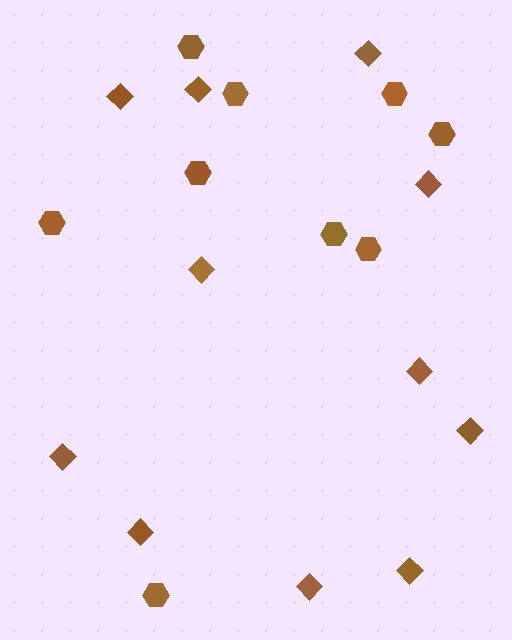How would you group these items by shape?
There are 2 groups: one group of hexagons (9) and one group of diamonds (11).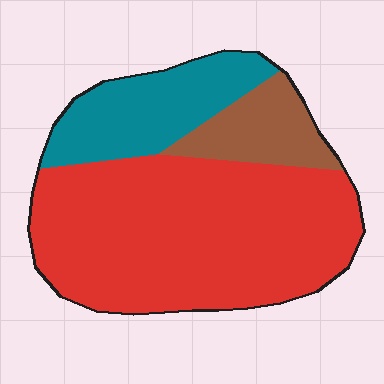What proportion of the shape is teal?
Teal covers 21% of the shape.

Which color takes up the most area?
Red, at roughly 65%.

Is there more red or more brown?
Red.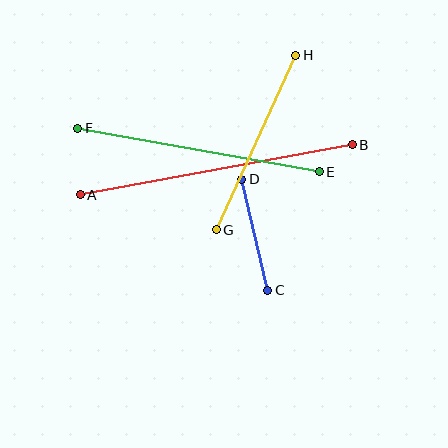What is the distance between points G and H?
The distance is approximately 191 pixels.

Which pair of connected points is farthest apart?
Points A and B are farthest apart.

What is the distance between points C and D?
The distance is approximately 114 pixels.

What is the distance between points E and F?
The distance is approximately 245 pixels.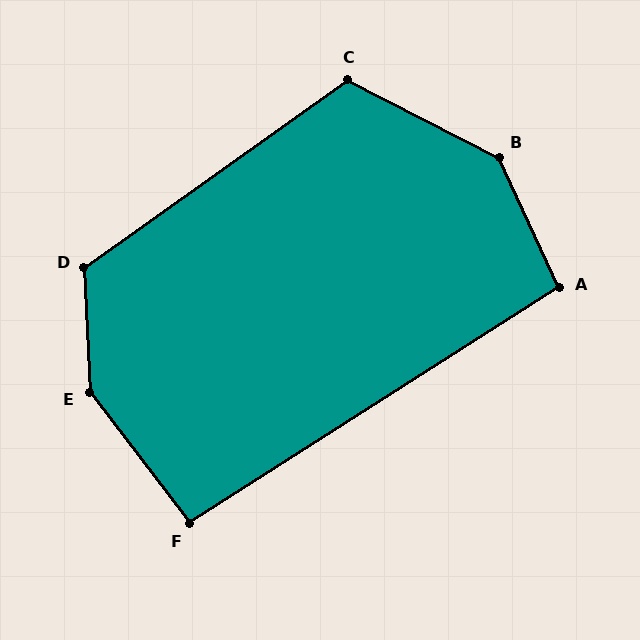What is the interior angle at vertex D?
Approximately 123 degrees (obtuse).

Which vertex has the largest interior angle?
E, at approximately 145 degrees.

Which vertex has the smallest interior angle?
F, at approximately 95 degrees.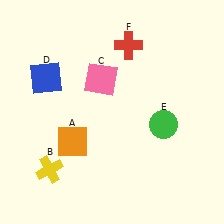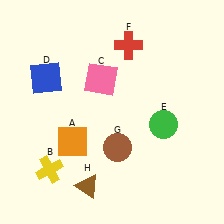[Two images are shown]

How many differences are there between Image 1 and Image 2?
There are 2 differences between the two images.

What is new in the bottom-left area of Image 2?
A brown triangle (H) was added in the bottom-left area of Image 2.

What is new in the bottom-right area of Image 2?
A brown circle (G) was added in the bottom-right area of Image 2.